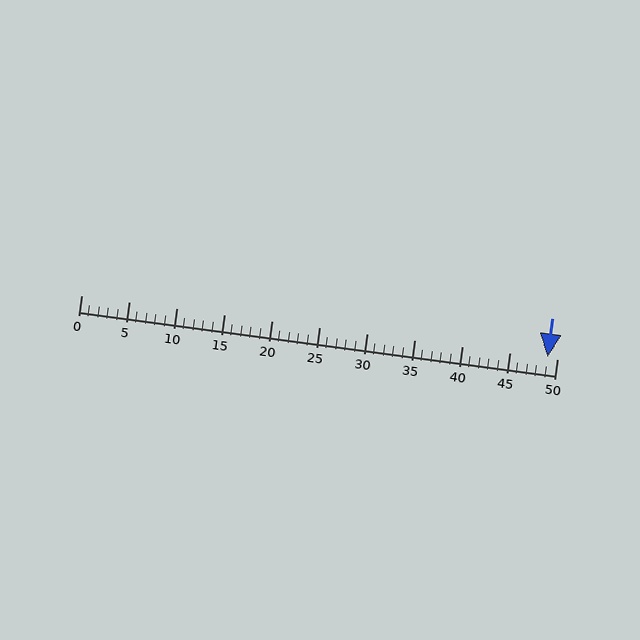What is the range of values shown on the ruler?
The ruler shows values from 0 to 50.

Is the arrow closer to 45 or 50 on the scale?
The arrow is closer to 50.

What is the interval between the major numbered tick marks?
The major tick marks are spaced 5 units apart.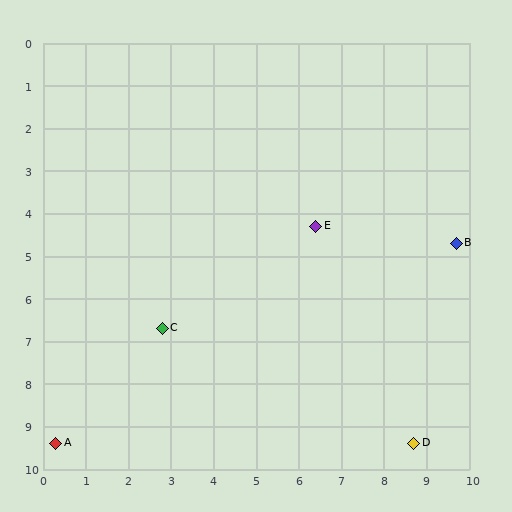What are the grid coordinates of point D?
Point D is at approximately (8.7, 9.4).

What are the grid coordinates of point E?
Point E is at approximately (6.4, 4.3).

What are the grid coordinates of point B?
Point B is at approximately (9.7, 4.7).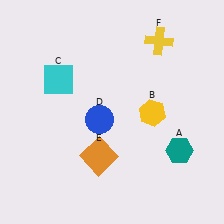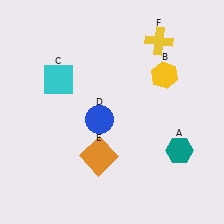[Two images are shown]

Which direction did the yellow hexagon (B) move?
The yellow hexagon (B) moved up.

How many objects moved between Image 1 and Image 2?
1 object moved between the two images.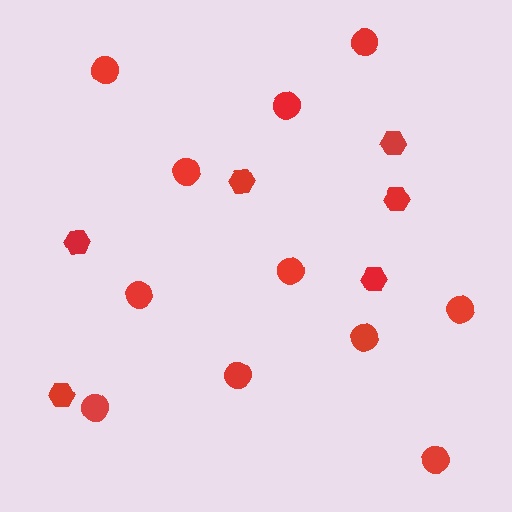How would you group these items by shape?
There are 2 groups: one group of hexagons (6) and one group of circles (11).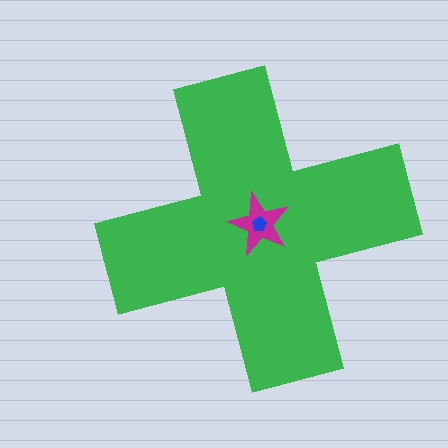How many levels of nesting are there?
3.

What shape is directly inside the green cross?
The magenta star.